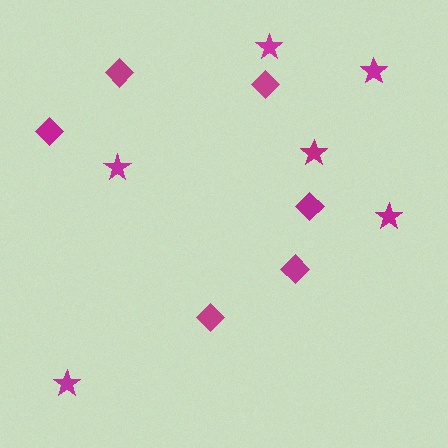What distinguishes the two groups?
There are 2 groups: one group of stars (6) and one group of diamonds (6).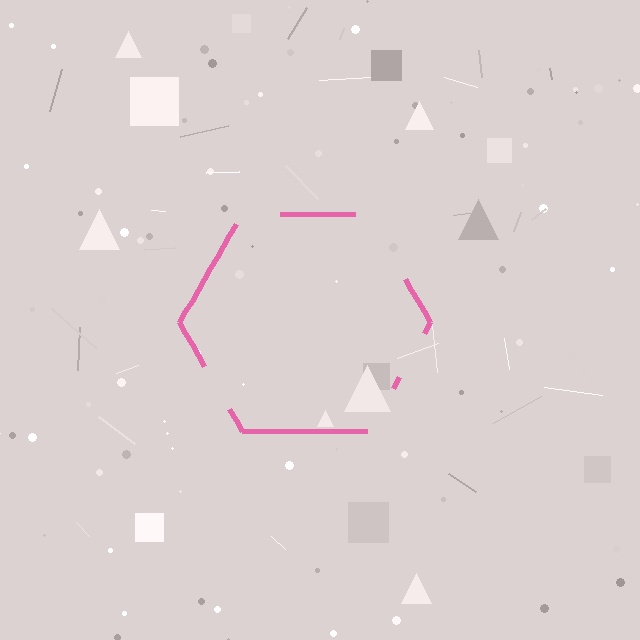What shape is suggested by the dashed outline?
The dashed outline suggests a hexagon.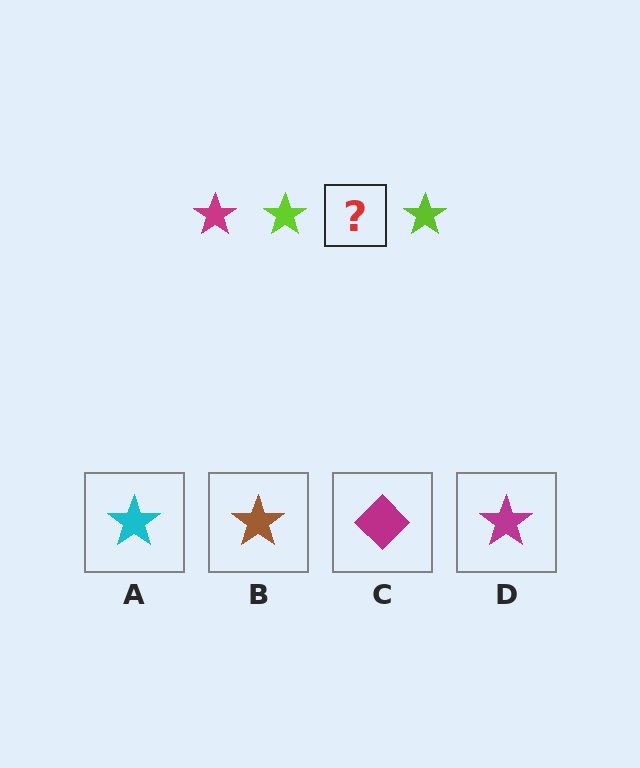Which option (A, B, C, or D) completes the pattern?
D.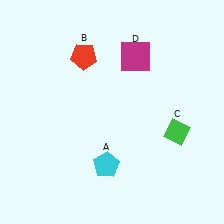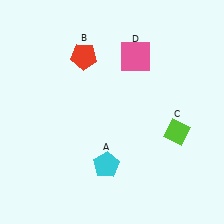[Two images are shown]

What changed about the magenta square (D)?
In Image 1, D is magenta. In Image 2, it changed to pink.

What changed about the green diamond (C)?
In Image 1, C is green. In Image 2, it changed to lime.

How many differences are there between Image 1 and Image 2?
There are 2 differences between the two images.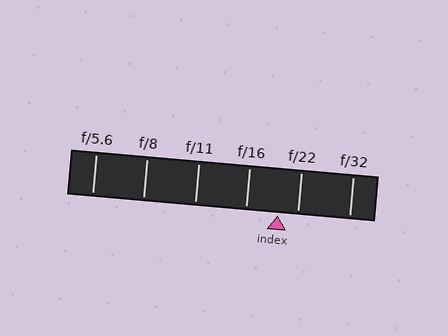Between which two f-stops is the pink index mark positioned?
The index mark is between f/16 and f/22.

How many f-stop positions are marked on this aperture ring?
There are 6 f-stop positions marked.